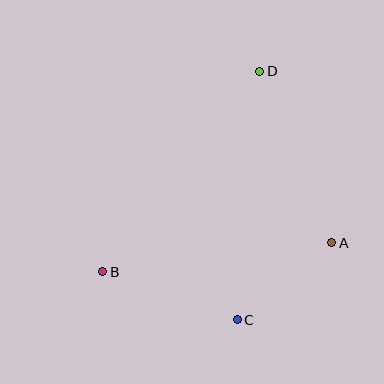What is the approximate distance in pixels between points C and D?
The distance between C and D is approximately 250 pixels.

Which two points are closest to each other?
Points A and C are closest to each other.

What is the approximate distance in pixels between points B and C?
The distance between B and C is approximately 143 pixels.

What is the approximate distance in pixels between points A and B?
The distance between A and B is approximately 231 pixels.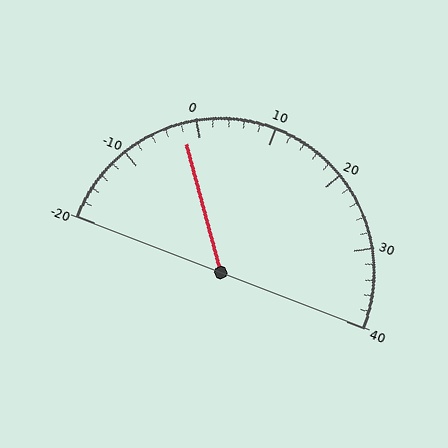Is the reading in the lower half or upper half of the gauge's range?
The reading is in the lower half of the range (-20 to 40).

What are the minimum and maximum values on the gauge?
The gauge ranges from -20 to 40.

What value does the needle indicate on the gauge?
The needle indicates approximately -2.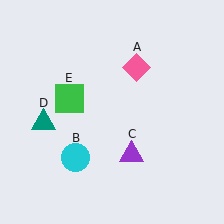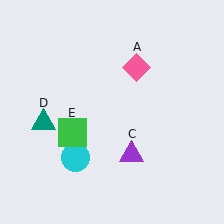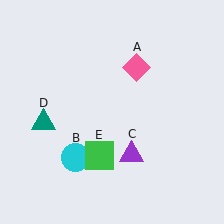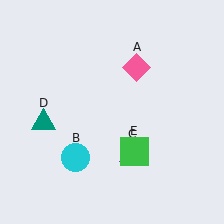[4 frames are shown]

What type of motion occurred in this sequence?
The green square (object E) rotated counterclockwise around the center of the scene.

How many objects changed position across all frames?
1 object changed position: green square (object E).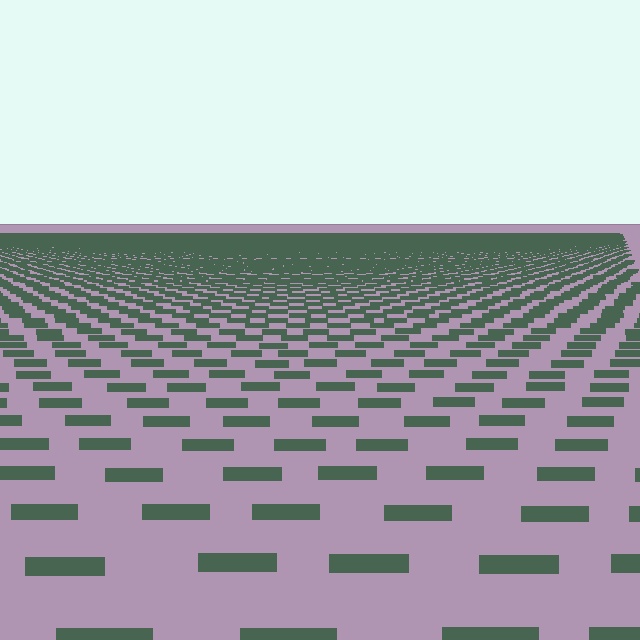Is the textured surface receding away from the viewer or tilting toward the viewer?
The surface is receding away from the viewer. Texture elements get smaller and denser toward the top.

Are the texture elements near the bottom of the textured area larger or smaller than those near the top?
Larger. Near the bottom, elements are closer to the viewer and appear at a bigger on-screen size.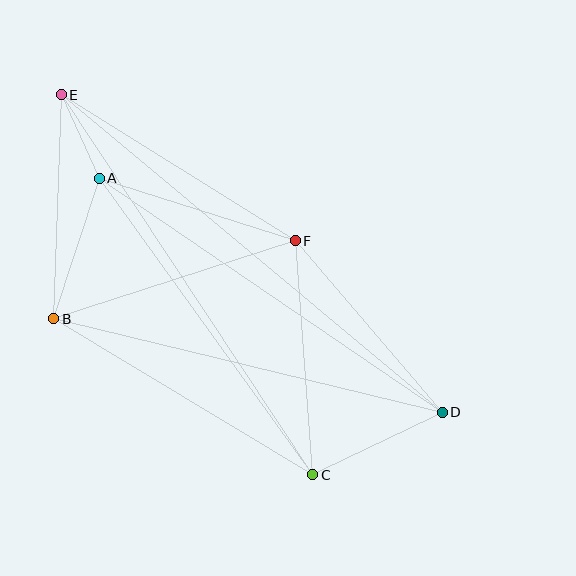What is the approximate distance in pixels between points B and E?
The distance between B and E is approximately 224 pixels.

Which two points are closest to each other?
Points A and E are closest to each other.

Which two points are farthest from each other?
Points D and E are farthest from each other.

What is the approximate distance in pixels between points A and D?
The distance between A and D is approximately 415 pixels.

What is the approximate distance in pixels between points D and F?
The distance between D and F is approximately 226 pixels.